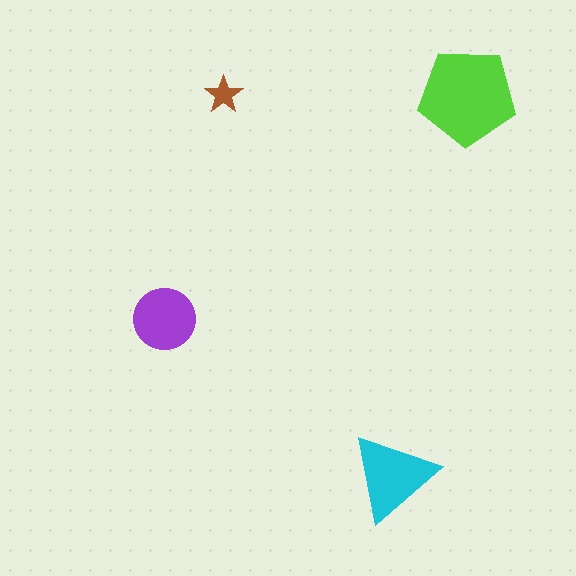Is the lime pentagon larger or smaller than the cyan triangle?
Larger.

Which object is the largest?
The lime pentagon.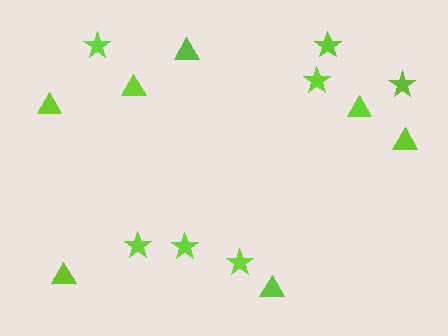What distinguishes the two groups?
There are 2 groups: one group of stars (7) and one group of triangles (7).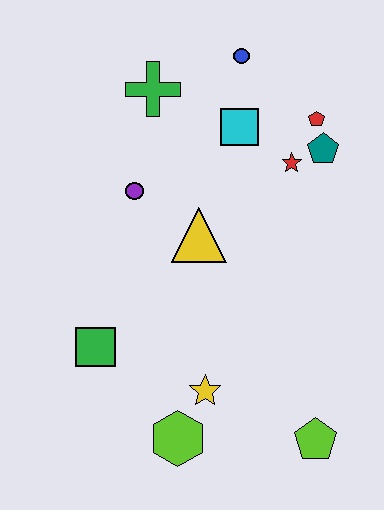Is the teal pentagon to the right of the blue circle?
Yes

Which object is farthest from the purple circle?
The lime pentagon is farthest from the purple circle.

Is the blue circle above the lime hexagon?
Yes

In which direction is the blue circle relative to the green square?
The blue circle is above the green square.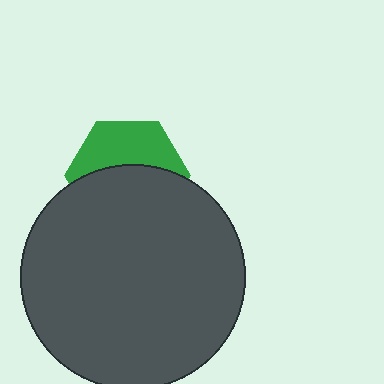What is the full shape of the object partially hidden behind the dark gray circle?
The partially hidden object is a green hexagon.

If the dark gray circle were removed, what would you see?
You would see the complete green hexagon.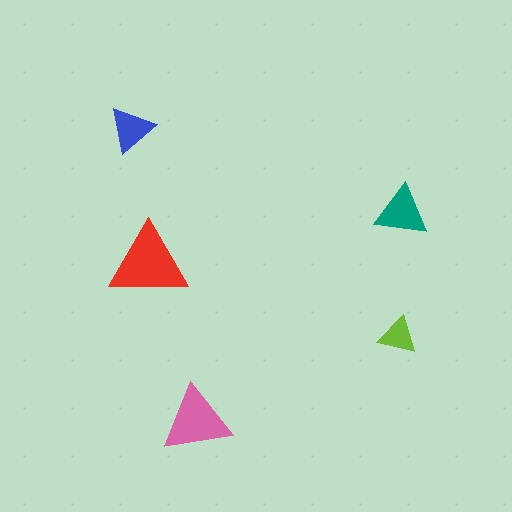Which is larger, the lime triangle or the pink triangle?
The pink one.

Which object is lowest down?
The pink triangle is bottommost.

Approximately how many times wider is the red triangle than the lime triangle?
About 2 times wider.